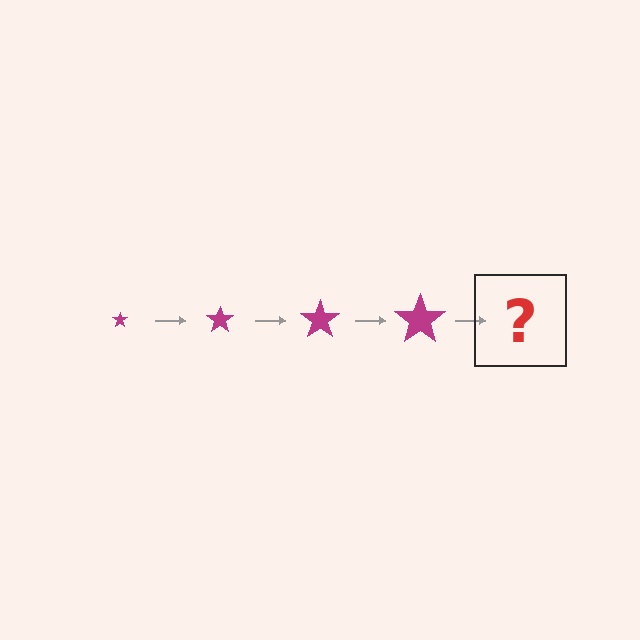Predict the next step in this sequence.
The next step is a magenta star, larger than the previous one.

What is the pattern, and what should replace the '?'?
The pattern is that the star gets progressively larger each step. The '?' should be a magenta star, larger than the previous one.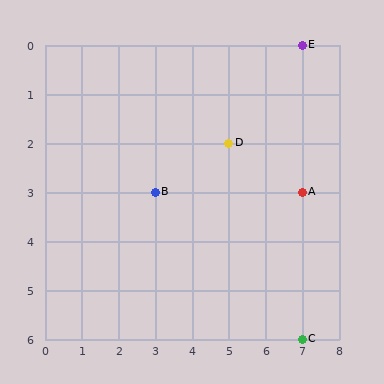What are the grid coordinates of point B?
Point B is at grid coordinates (3, 3).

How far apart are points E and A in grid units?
Points E and A are 3 rows apart.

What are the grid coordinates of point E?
Point E is at grid coordinates (7, 0).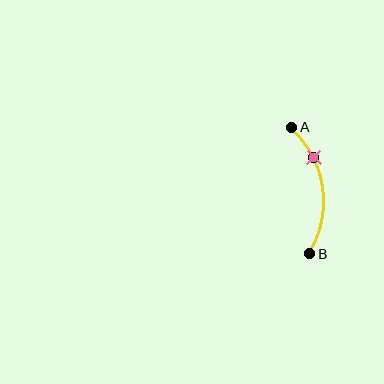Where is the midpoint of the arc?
The arc midpoint is the point on the curve farthest from the straight line joining A and B. It sits to the right of that line.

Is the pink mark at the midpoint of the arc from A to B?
No. The pink mark lies on the arc but is closer to endpoint A. The arc midpoint would be at the point on the curve equidistant along the arc from both A and B.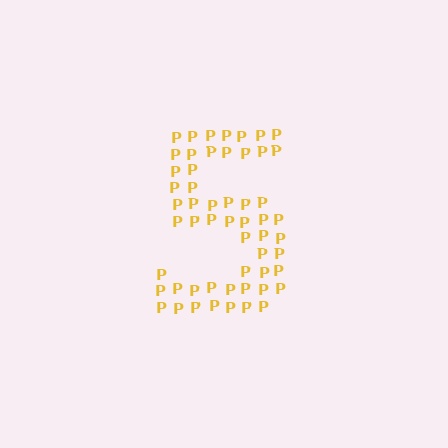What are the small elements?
The small elements are letter P's.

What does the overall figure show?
The overall figure shows the digit 5.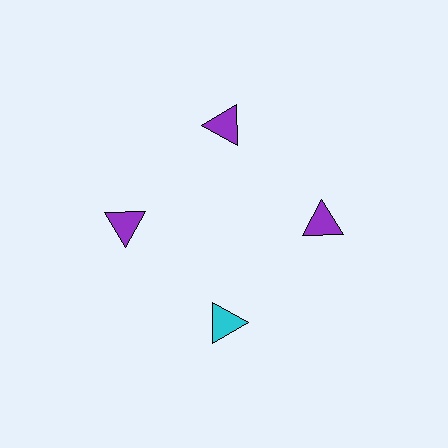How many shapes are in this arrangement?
There are 4 shapes arranged in a ring pattern.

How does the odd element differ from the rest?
It has a different color: cyan instead of purple.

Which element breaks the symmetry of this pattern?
The cyan triangle at roughly the 6 o'clock position breaks the symmetry. All other shapes are purple triangles.